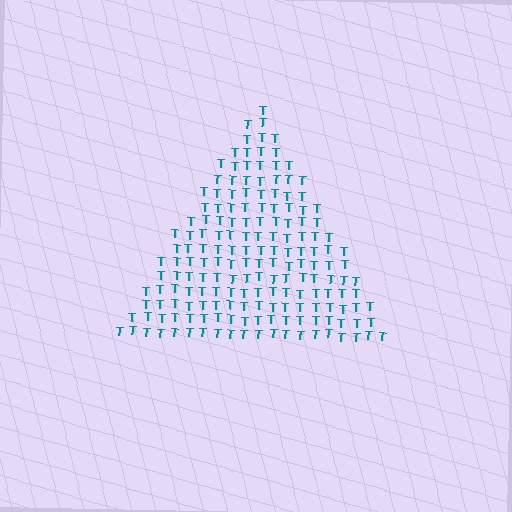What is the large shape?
The large shape is a triangle.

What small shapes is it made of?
It is made of small letter T's.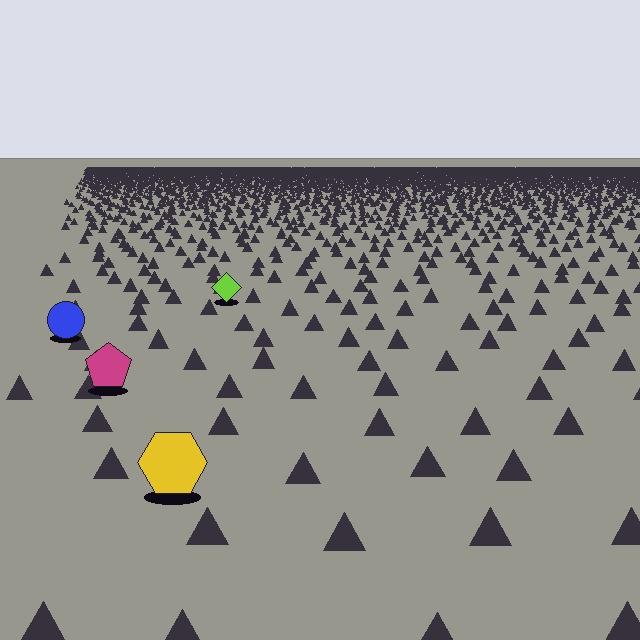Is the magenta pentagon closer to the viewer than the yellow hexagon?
No. The yellow hexagon is closer — you can tell from the texture gradient: the ground texture is coarser near it.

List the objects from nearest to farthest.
From nearest to farthest: the yellow hexagon, the magenta pentagon, the blue circle, the lime diamond.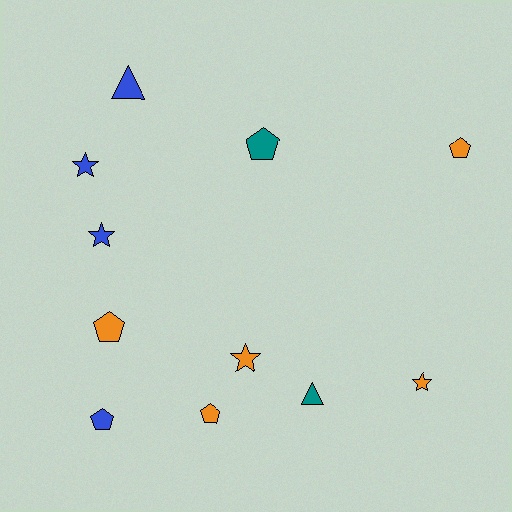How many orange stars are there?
There are 2 orange stars.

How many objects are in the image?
There are 11 objects.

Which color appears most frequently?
Orange, with 5 objects.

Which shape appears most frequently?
Pentagon, with 5 objects.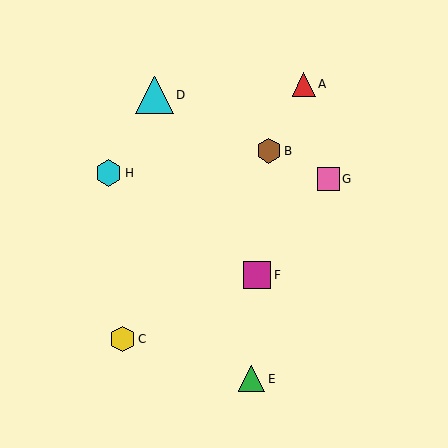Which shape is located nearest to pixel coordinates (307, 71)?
The red triangle (labeled A) at (304, 84) is nearest to that location.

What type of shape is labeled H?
Shape H is a cyan hexagon.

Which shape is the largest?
The cyan triangle (labeled D) is the largest.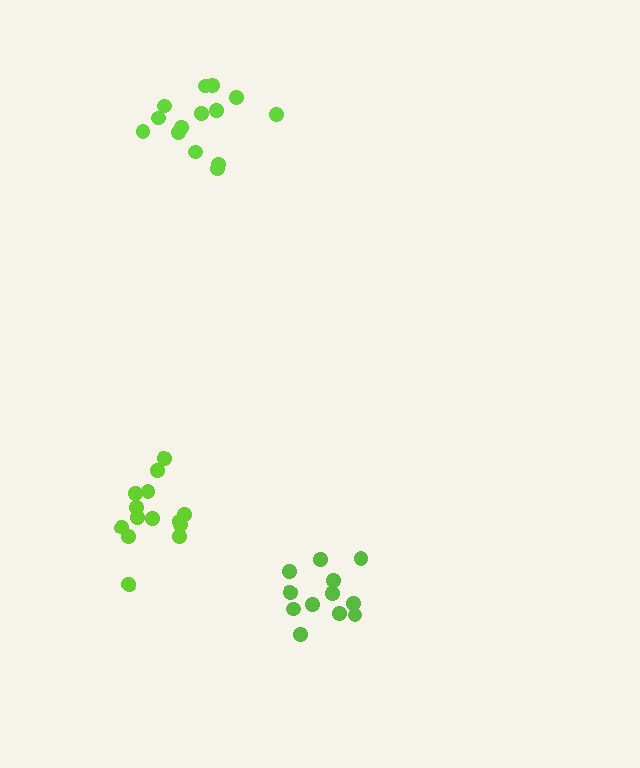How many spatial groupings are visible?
There are 3 spatial groupings.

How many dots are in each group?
Group 1: 14 dots, Group 2: 12 dots, Group 3: 14 dots (40 total).